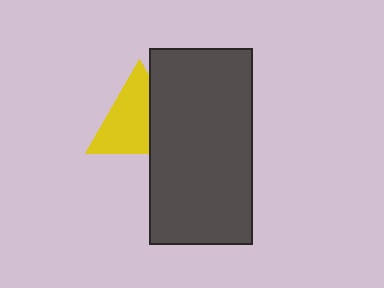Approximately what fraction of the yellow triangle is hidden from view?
Roughly 34% of the yellow triangle is hidden behind the dark gray rectangle.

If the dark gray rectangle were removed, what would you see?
You would see the complete yellow triangle.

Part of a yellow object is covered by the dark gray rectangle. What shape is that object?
It is a triangle.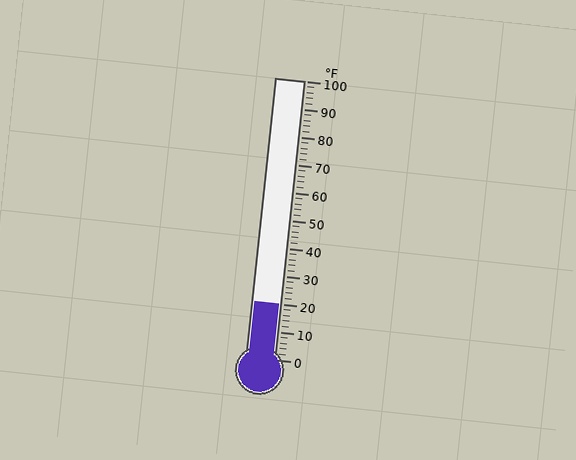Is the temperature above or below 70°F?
The temperature is below 70°F.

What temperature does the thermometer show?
The thermometer shows approximately 20°F.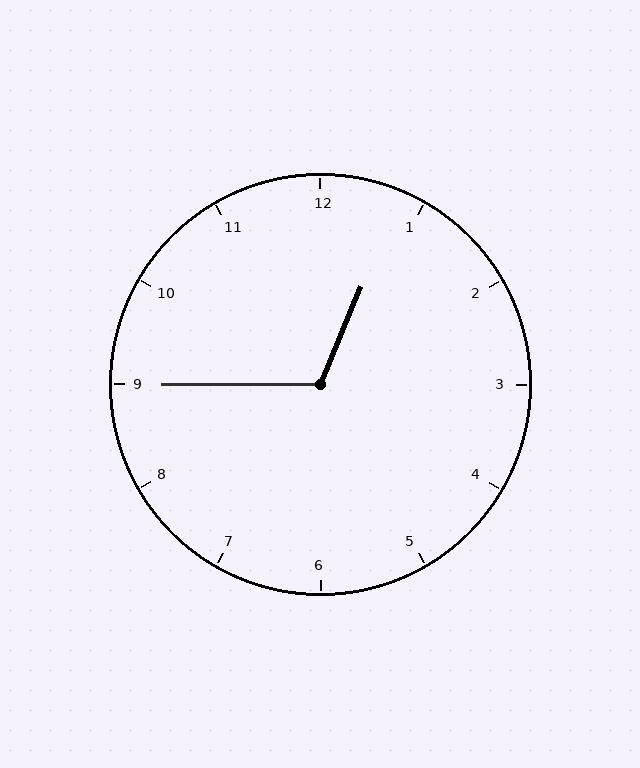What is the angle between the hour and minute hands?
Approximately 112 degrees.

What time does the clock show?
12:45.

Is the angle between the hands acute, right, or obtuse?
It is obtuse.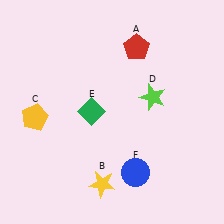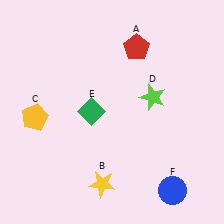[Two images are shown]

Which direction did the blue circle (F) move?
The blue circle (F) moved right.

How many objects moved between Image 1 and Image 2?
1 object moved between the two images.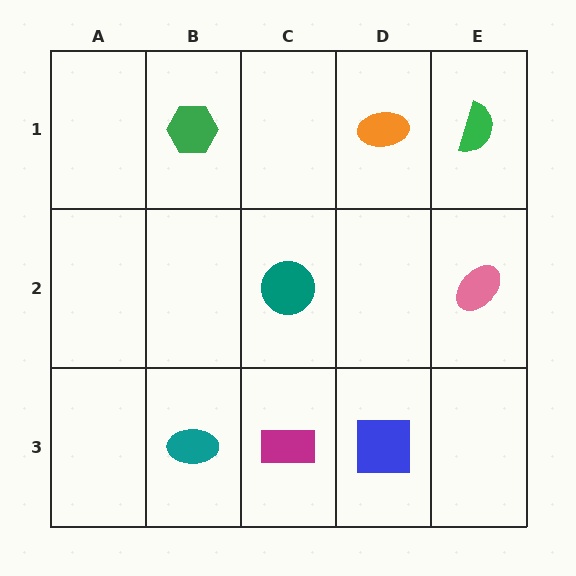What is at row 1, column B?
A green hexagon.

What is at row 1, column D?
An orange ellipse.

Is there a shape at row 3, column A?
No, that cell is empty.